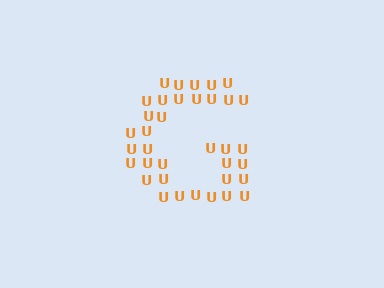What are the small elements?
The small elements are letter U's.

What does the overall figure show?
The overall figure shows the letter G.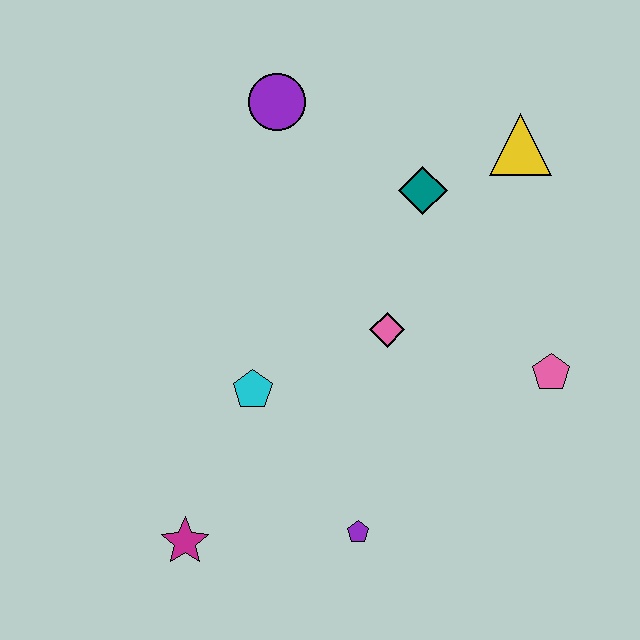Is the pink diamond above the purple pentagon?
Yes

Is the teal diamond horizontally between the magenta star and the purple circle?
No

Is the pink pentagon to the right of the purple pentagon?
Yes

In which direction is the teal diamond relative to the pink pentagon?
The teal diamond is above the pink pentagon.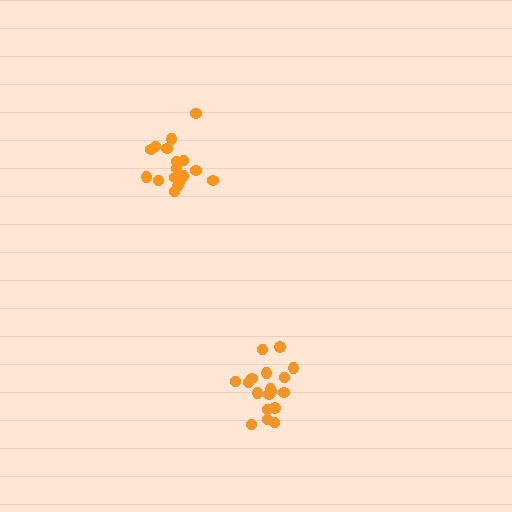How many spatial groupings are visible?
There are 2 spatial groupings.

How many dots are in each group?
Group 1: 18 dots, Group 2: 17 dots (35 total).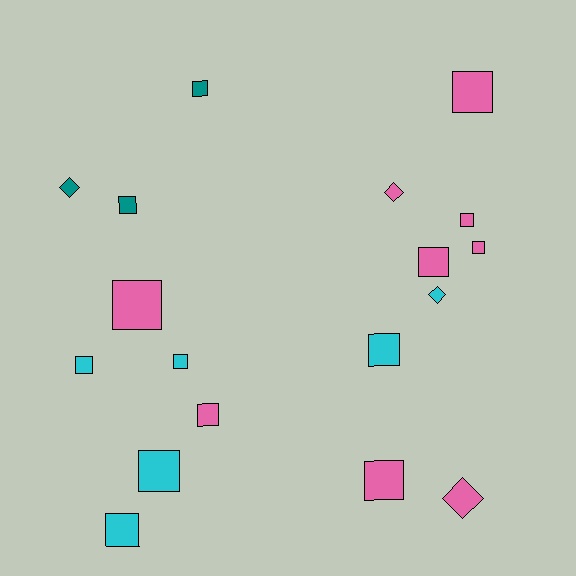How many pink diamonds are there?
There are 2 pink diamonds.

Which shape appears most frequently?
Square, with 14 objects.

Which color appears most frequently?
Pink, with 9 objects.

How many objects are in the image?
There are 18 objects.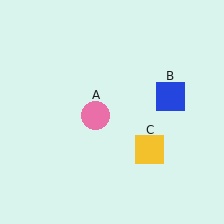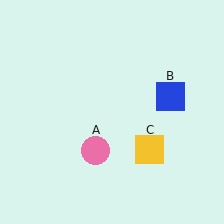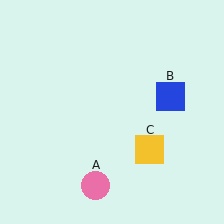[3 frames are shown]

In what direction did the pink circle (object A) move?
The pink circle (object A) moved down.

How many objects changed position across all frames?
1 object changed position: pink circle (object A).